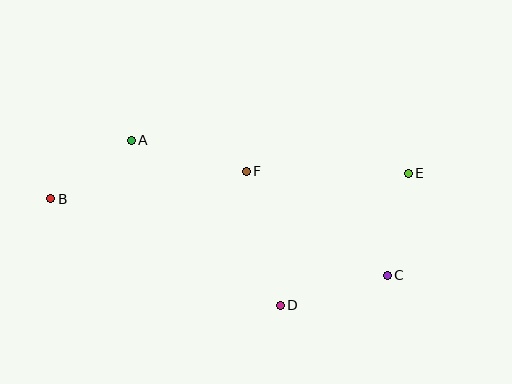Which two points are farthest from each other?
Points B and E are farthest from each other.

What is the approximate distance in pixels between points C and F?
The distance between C and F is approximately 176 pixels.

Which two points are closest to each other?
Points A and B are closest to each other.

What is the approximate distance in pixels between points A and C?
The distance between A and C is approximately 290 pixels.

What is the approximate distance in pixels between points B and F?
The distance between B and F is approximately 197 pixels.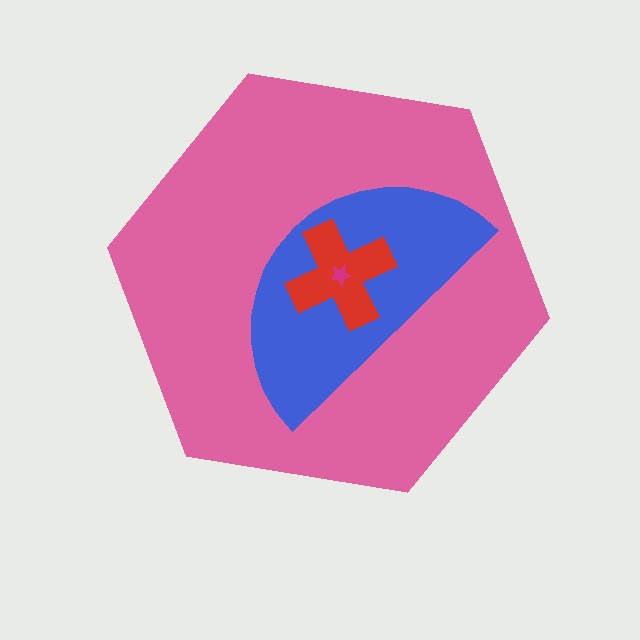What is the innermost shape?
The magenta star.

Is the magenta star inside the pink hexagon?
Yes.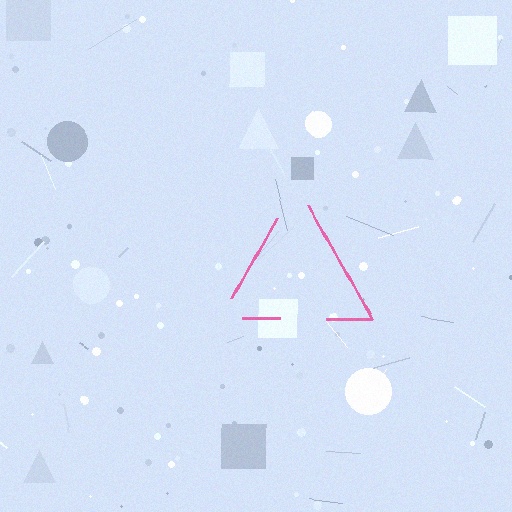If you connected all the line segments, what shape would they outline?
They would outline a triangle.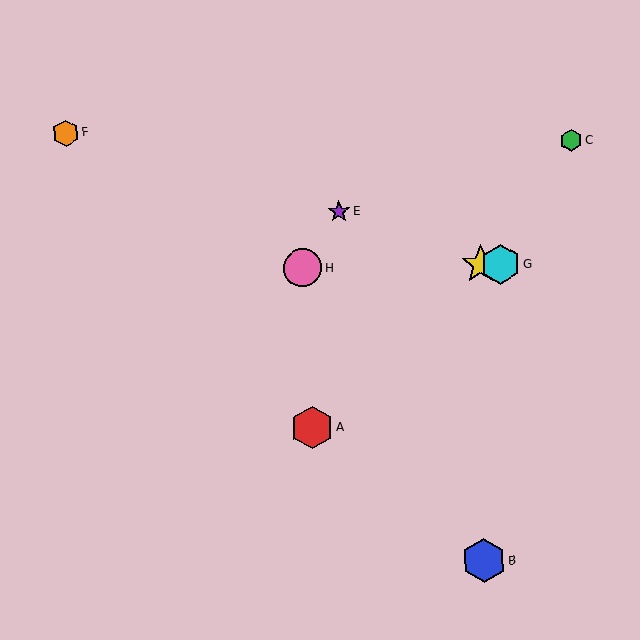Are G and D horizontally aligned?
Yes, both are at y≈264.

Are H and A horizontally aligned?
No, H is at y≈268 and A is at y≈428.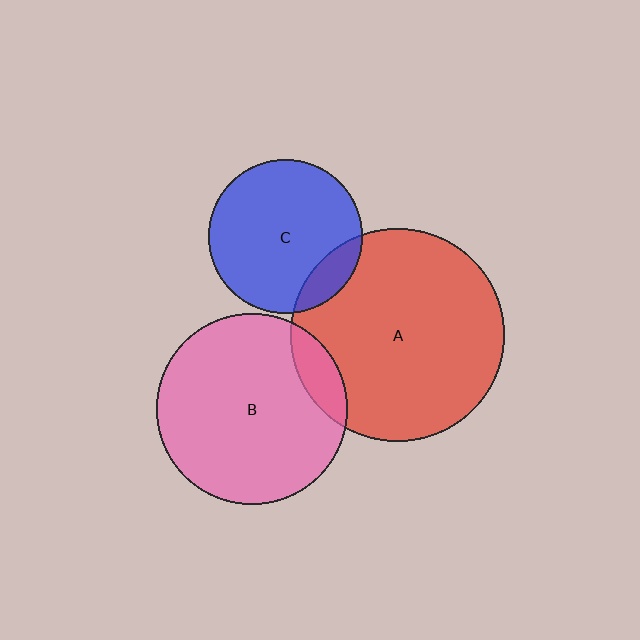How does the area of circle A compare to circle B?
Approximately 1.3 times.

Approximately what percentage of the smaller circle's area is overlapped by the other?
Approximately 10%.